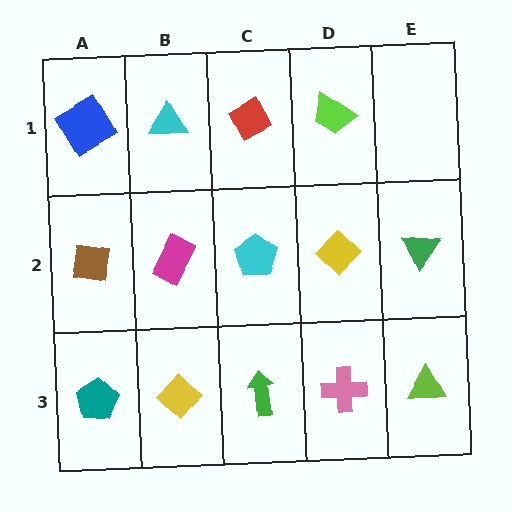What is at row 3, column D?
A pink cross.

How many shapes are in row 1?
4 shapes.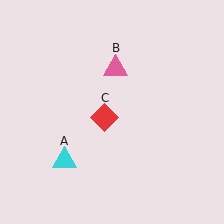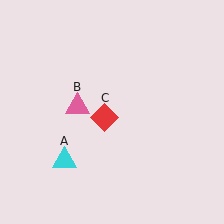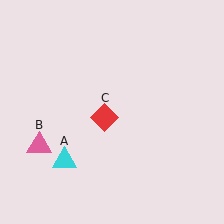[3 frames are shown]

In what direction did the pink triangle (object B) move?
The pink triangle (object B) moved down and to the left.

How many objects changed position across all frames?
1 object changed position: pink triangle (object B).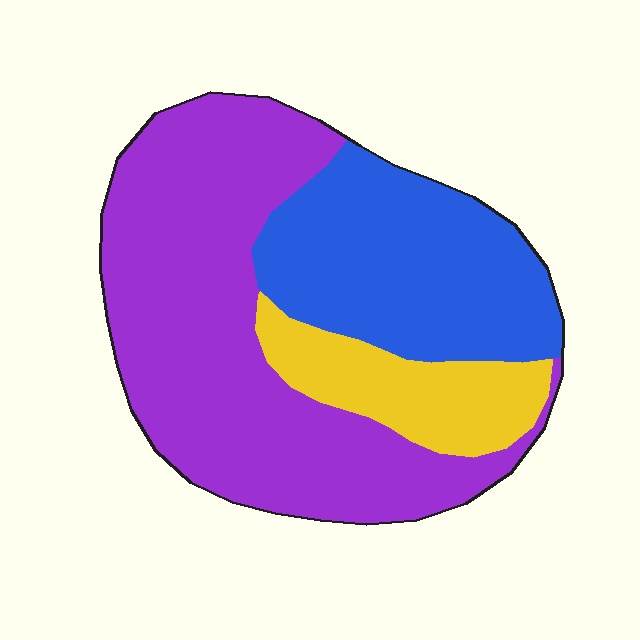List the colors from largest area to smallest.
From largest to smallest: purple, blue, yellow.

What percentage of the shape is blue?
Blue covers around 30% of the shape.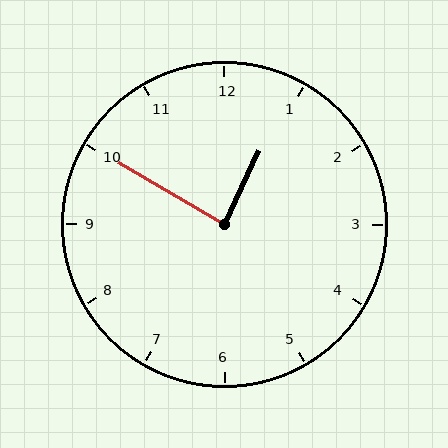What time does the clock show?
12:50.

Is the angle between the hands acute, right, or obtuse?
It is right.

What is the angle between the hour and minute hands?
Approximately 85 degrees.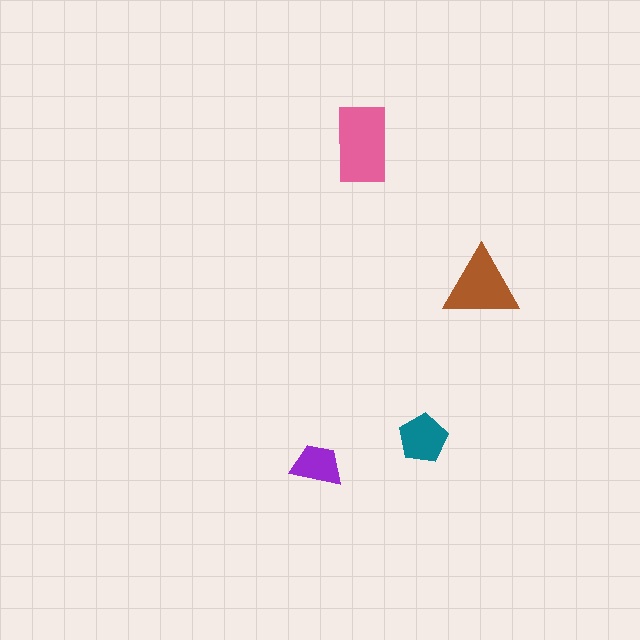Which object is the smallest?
The purple trapezoid.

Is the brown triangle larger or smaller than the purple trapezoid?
Larger.